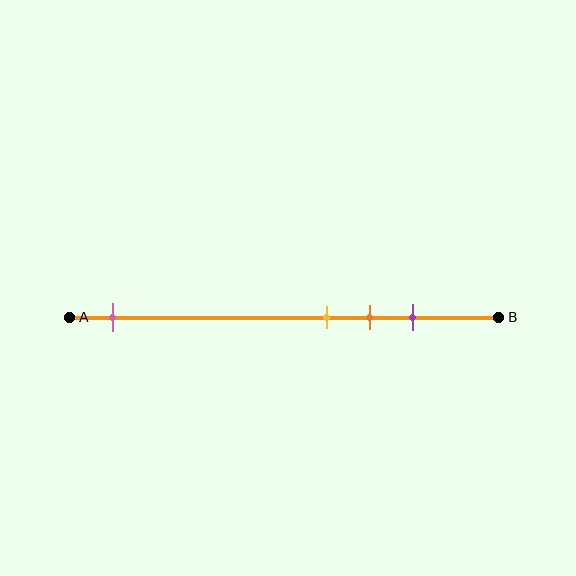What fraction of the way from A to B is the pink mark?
The pink mark is approximately 10% (0.1) of the way from A to B.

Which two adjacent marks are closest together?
The yellow and orange marks are the closest adjacent pair.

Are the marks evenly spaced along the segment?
No, the marks are not evenly spaced.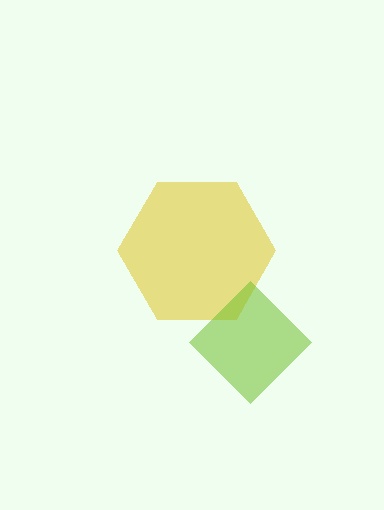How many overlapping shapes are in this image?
There are 2 overlapping shapes in the image.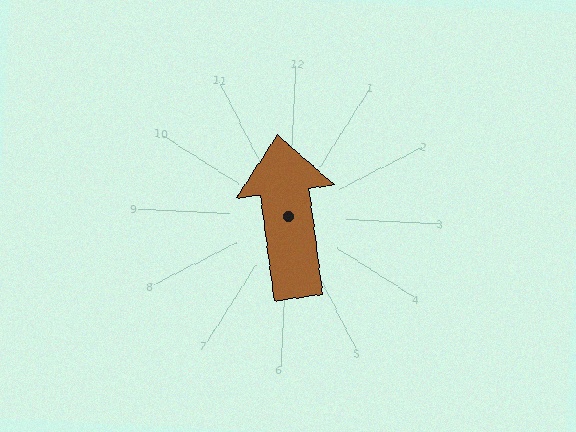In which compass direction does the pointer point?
North.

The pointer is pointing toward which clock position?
Roughly 12 o'clock.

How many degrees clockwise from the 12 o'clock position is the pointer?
Approximately 350 degrees.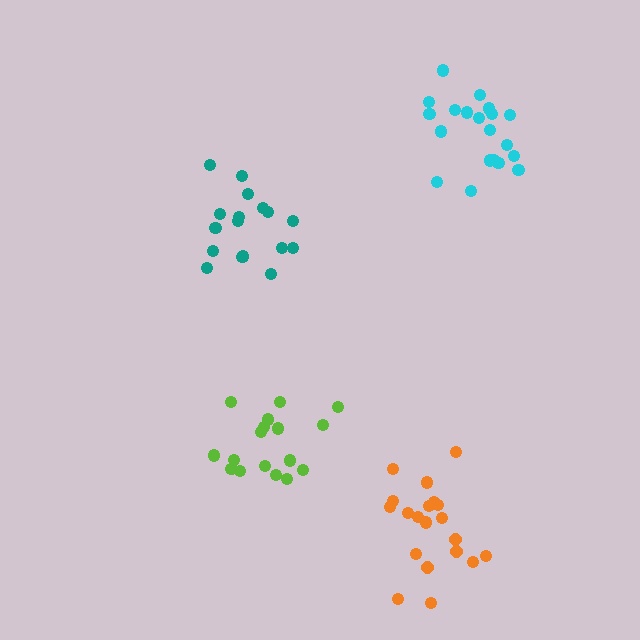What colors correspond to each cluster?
The clusters are colored: cyan, lime, orange, teal.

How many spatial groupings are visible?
There are 4 spatial groupings.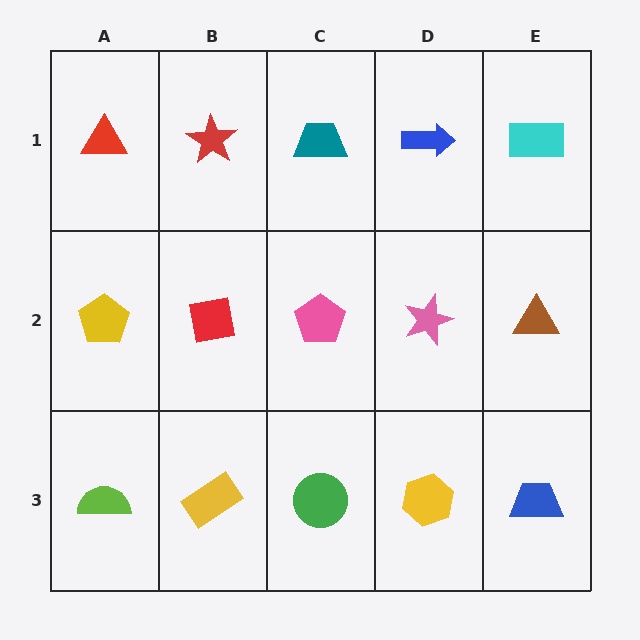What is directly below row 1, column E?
A brown triangle.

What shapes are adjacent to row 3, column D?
A pink star (row 2, column D), a green circle (row 3, column C), a blue trapezoid (row 3, column E).